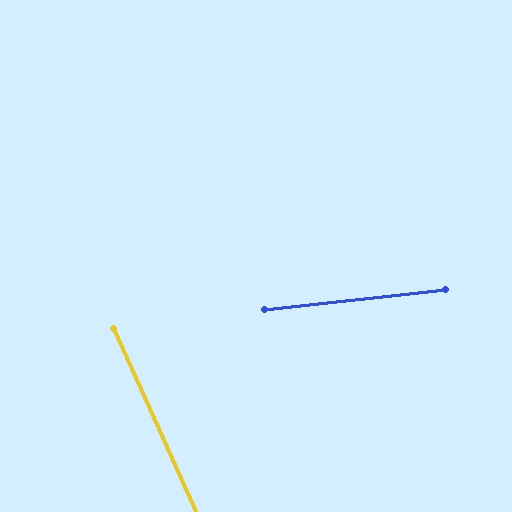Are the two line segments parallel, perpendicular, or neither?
Neither parallel nor perpendicular — they differ by about 72°.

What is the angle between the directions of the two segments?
Approximately 72 degrees.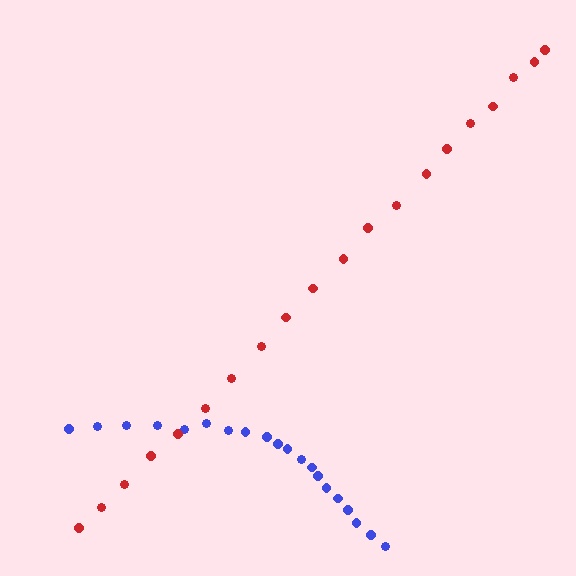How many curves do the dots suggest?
There are 2 distinct paths.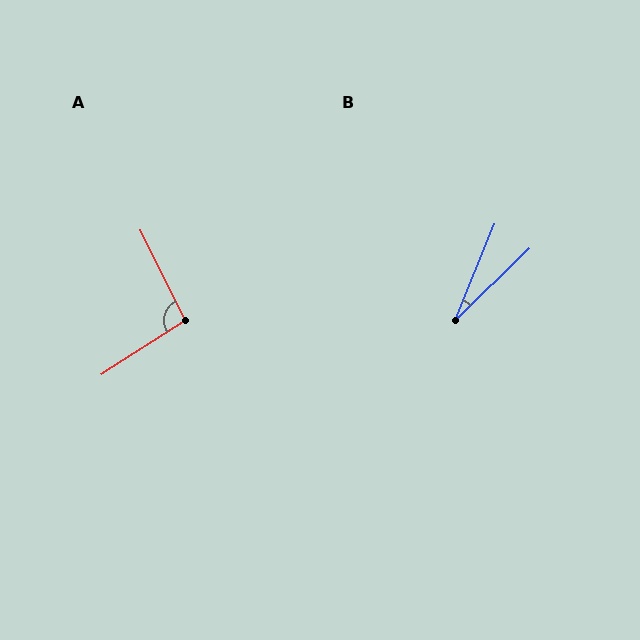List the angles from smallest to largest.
B (24°), A (97°).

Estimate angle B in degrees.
Approximately 24 degrees.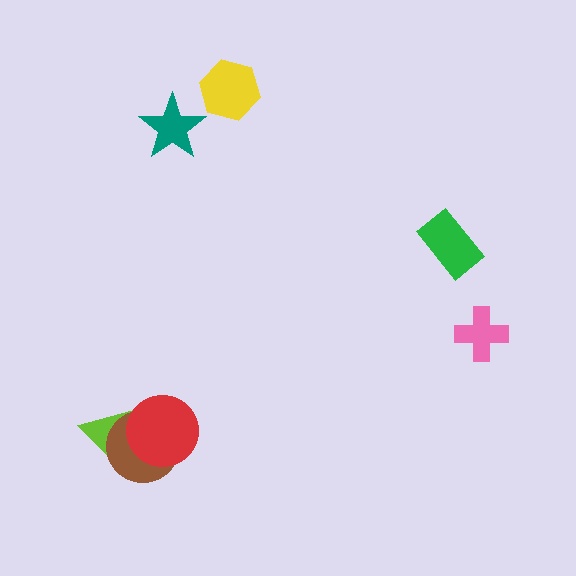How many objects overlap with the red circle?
2 objects overlap with the red circle.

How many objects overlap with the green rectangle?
0 objects overlap with the green rectangle.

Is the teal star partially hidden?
No, no other shape covers it.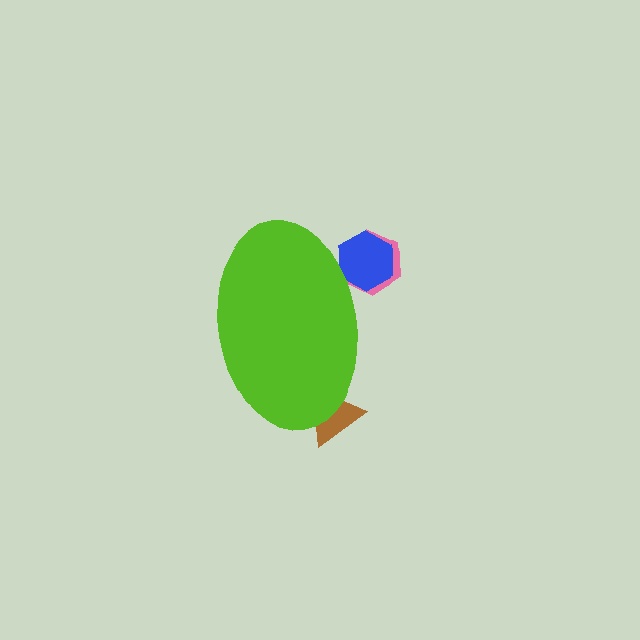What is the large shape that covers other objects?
A lime ellipse.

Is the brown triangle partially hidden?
Yes, the brown triangle is partially hidden behind the lime ellipse.